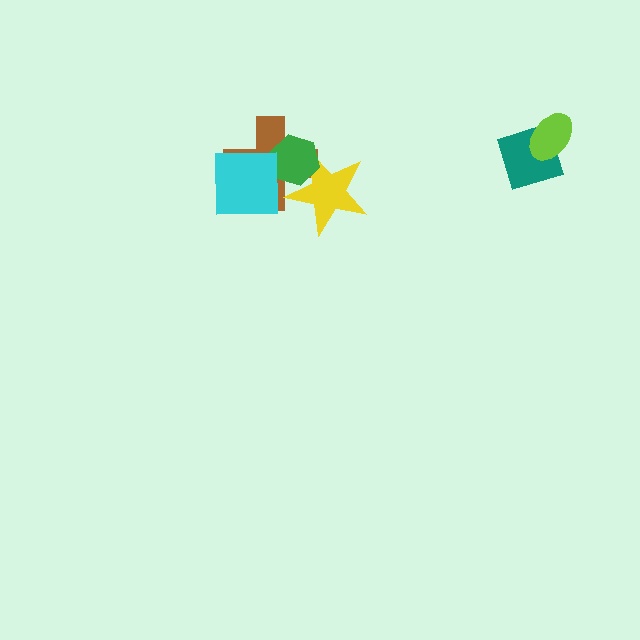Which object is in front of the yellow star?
The green hexagon is in front of the yellow star.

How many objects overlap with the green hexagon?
2 objects overlap with the green hexagon.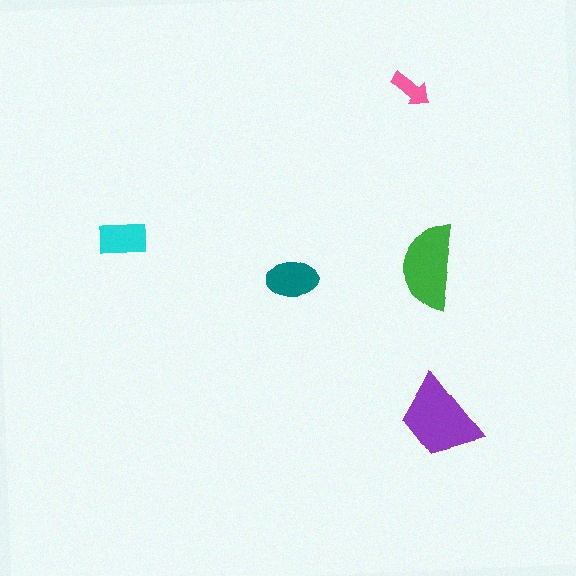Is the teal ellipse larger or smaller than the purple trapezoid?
Smaller.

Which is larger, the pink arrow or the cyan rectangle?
The cyan rectangle.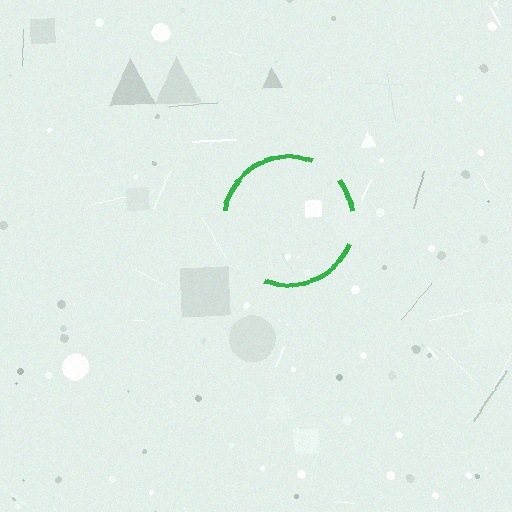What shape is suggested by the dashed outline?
The dashed outline suggests a circle.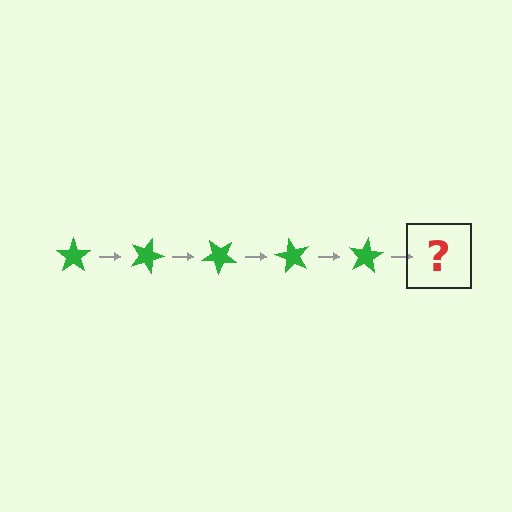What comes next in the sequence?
The next element should be a green star rotated 100 degrees.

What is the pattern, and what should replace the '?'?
The pattern is that the star rotates 20 degrees each step. The '?' should be a green star rotated 100 degrees.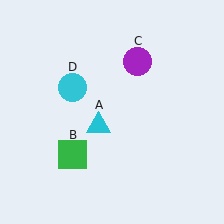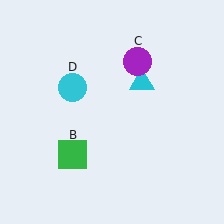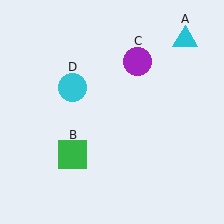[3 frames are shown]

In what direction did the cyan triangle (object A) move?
The cyan triangle (object A) moved up and to the right.